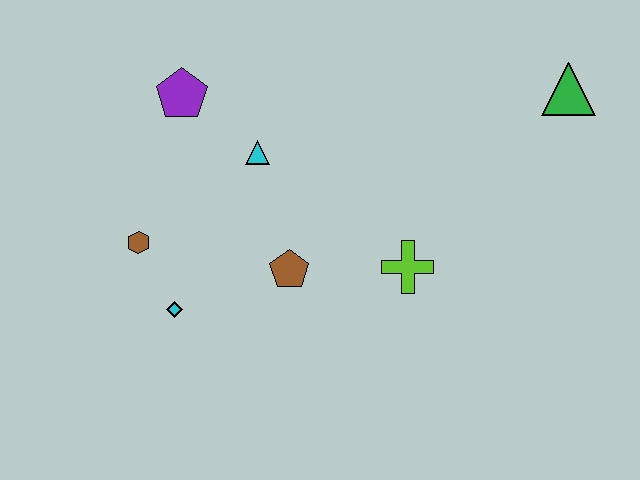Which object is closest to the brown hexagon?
The cyan diamond is closest to the brown hexagon.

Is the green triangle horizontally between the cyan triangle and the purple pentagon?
No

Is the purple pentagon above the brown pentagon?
Yes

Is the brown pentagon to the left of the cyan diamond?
No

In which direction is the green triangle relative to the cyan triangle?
The green triangle is to the right of the cyan triangle.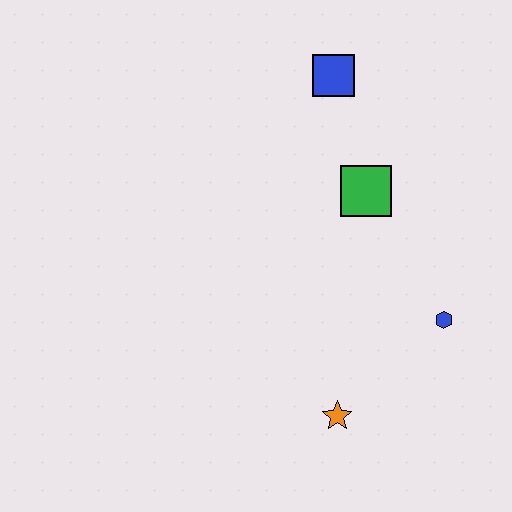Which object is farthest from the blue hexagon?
The blue square is farthest from the blue hexagon.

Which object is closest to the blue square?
The green square is closest to the blue square.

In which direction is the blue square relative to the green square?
The blue square is above the green square.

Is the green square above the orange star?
Yes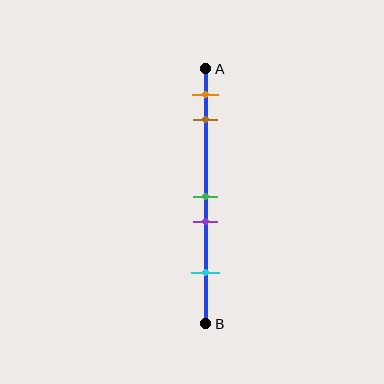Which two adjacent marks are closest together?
The green and purple marks are the closest adjacent pair.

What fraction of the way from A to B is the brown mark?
The brown mark is approximately 20% (0.2) of the way from A to B.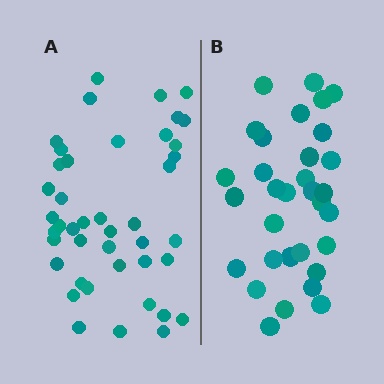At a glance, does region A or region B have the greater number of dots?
Region A (the left region) has more dots.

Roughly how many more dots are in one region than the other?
Region A has roughly 12 or so more dots than region B.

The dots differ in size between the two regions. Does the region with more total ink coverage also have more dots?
No. Region B has more total ink coverage because its dots are larger, but region A actually contains more individual dots. Total area can be misleading — the number of items is what matters here.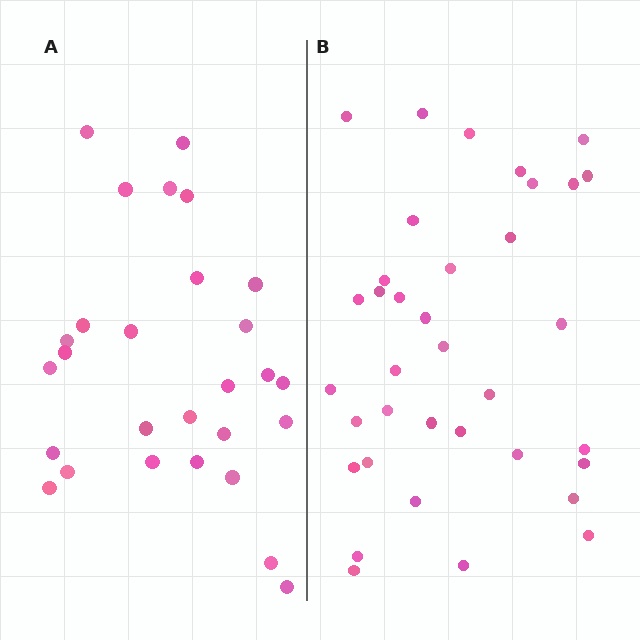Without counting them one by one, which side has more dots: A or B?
Region B (the right region) has more dots.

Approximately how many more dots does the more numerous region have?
Region B has roughly 8 or so more dots than region A.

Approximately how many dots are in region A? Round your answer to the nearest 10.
About 30 dots. (The exact count is 28, which rounds to 30.)